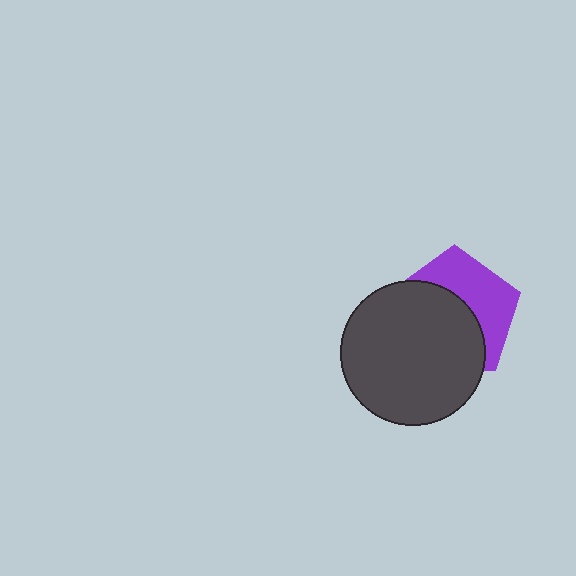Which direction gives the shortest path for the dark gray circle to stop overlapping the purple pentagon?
Moving toward the lower-left gives the shortest separation.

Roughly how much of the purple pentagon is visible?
A small part of it is visible (roughly 43%).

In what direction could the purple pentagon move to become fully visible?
The purple pentagon could move toward the upper-right. That would shift it out from behind the dark gray circle entirely.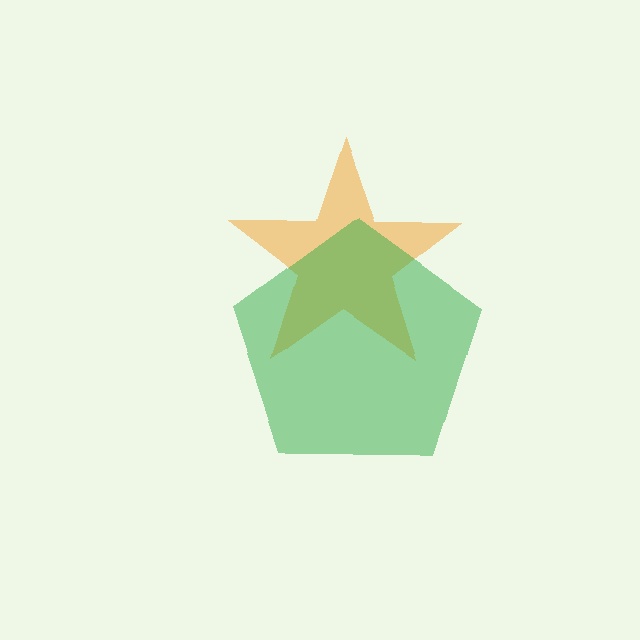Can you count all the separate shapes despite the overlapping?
Yes, there are 2 separate shapes.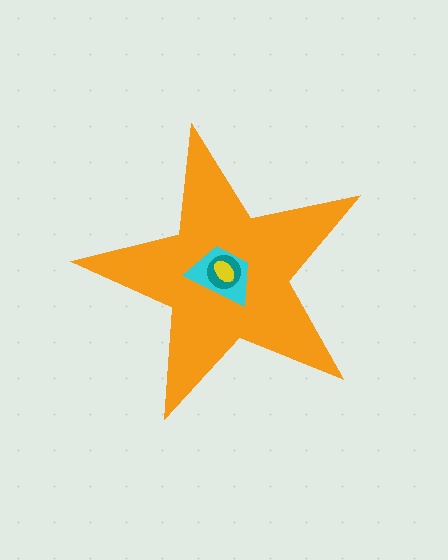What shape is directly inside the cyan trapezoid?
The teal circle.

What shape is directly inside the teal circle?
The yellow ellipse.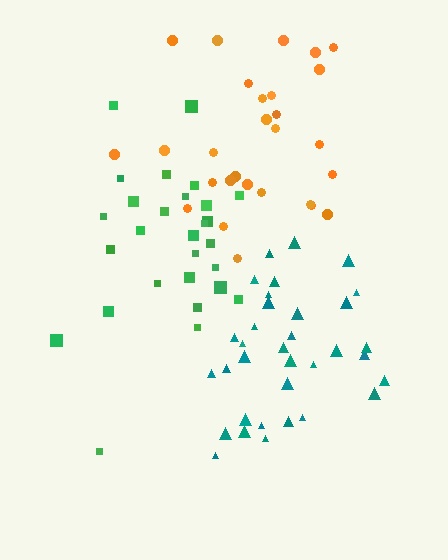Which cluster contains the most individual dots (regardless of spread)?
Teal (35).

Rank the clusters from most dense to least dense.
teal, green, orange.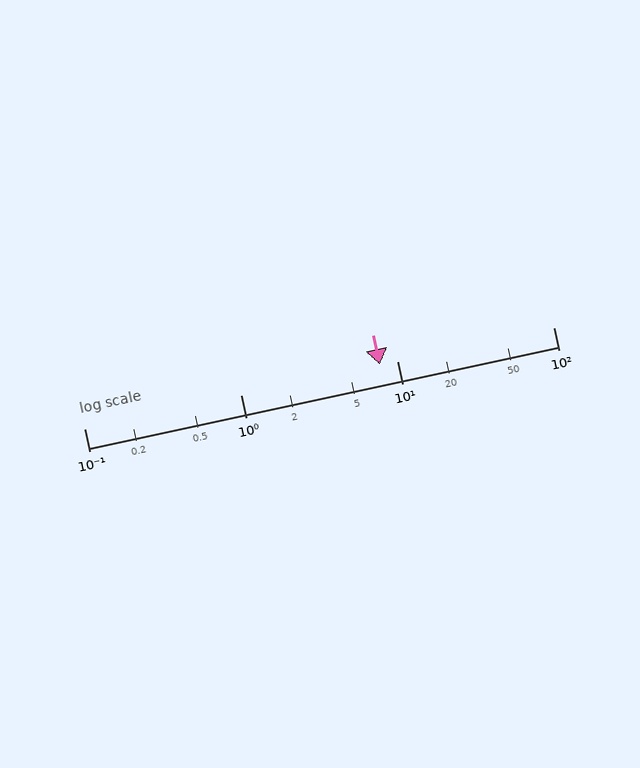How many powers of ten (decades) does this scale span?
The scale spans 3 decades, from 0.1 to 100.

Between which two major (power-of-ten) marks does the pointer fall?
The pointer is between 1 and 10.